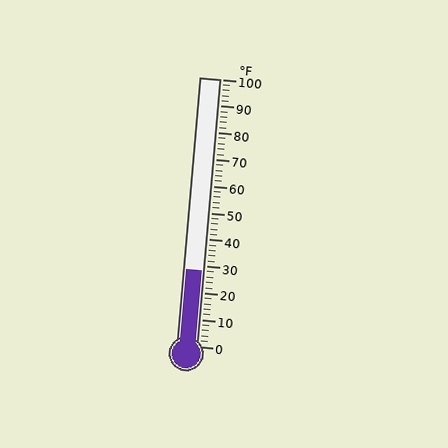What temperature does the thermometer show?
The thermometer shows approximately 28°F.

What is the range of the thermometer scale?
The thermometer scale ranges from 0°F to 100°F.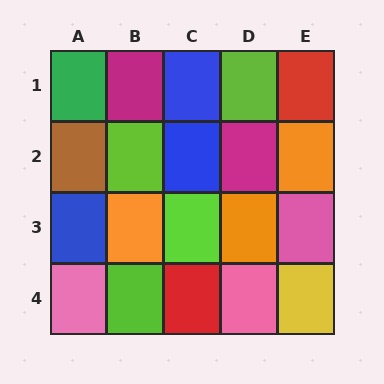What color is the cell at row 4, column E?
Yellow.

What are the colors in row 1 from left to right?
Green, magenta, blue, lime, red.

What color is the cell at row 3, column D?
Orange.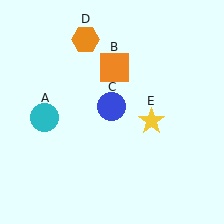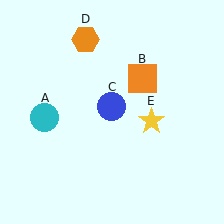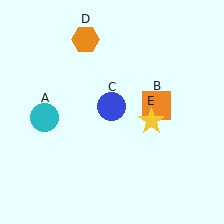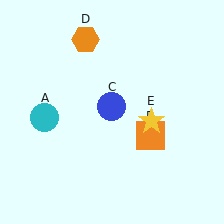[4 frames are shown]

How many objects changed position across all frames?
1 object changed position: orange square (object B).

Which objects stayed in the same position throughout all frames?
Cyan circle (object A) and blue circle (object C) and orange hexagon (object D) and yellow star (object E) remained stationary.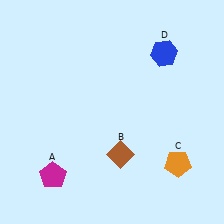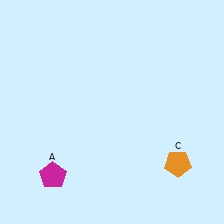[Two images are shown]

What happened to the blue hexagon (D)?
The blue hexagon (D) was removed in Image 2. It was in the top-right area of Image 1.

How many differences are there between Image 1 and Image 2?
There are 2 differences between the two images.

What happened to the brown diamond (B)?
The brown diamond (B) was removed in Image 2. It was in the bottom-right area of Image 1.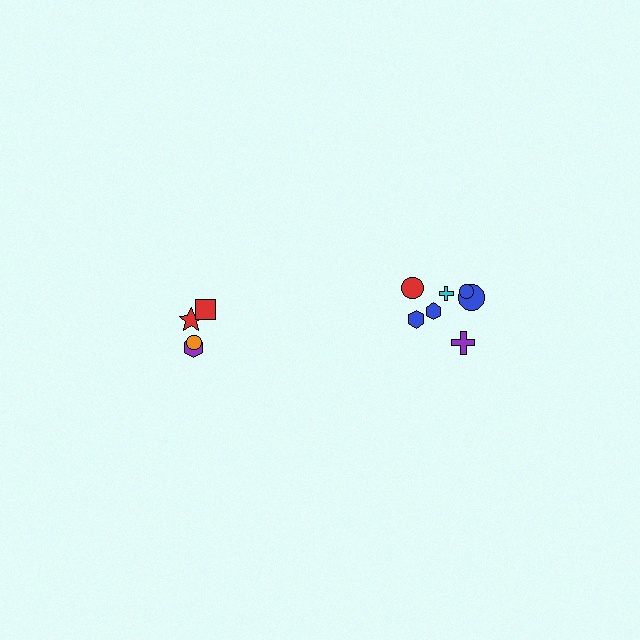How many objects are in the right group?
There are 7 objects.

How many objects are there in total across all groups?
There are 11 objects.